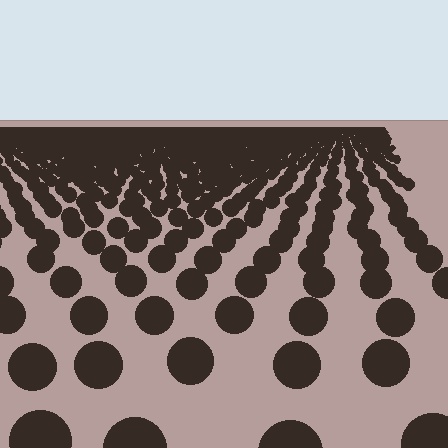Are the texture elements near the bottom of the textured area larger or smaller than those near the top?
Larger. Near the bottom, elements are closer to the viewer and appear at a bigger on-screen size.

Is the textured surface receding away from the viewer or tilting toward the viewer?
The surface is receding away from the viewer. Texture elements get smaller and denser toward the top.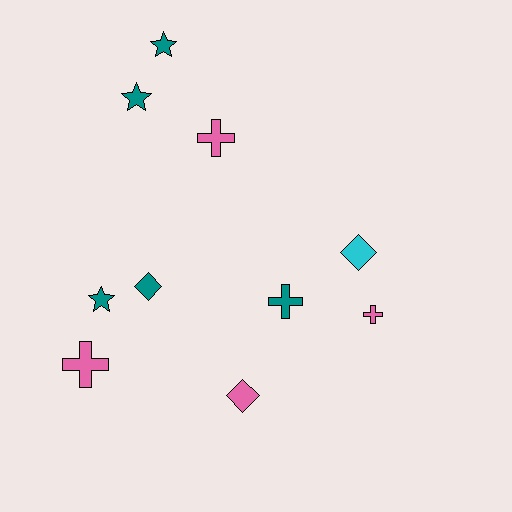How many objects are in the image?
There are 10 objects.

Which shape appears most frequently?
Cross, with 4 objects.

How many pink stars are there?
There are no pink stars.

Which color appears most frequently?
Teal, with 5 objects.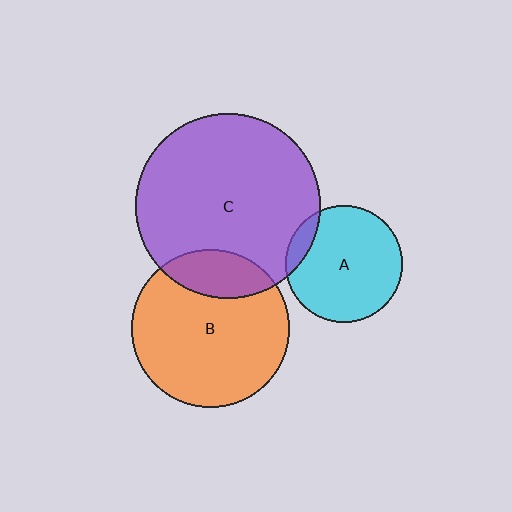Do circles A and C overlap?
Yes.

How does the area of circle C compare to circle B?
Approximately 1.4 times.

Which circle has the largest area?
Circle C (purple).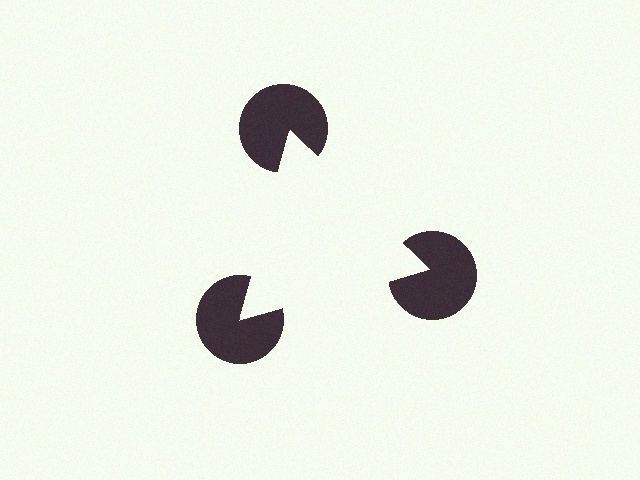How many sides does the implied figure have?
3 sides.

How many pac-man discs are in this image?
There are 3 — one at each vertex of the illusory triangle.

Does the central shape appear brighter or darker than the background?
It typically appears slightly brighter than the background, even though no actual brightness change is drawn.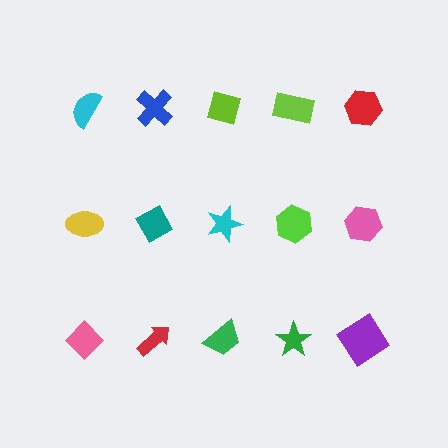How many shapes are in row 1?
5 shapes.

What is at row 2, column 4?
A lime hexagon.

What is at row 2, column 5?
A pink hexagon.